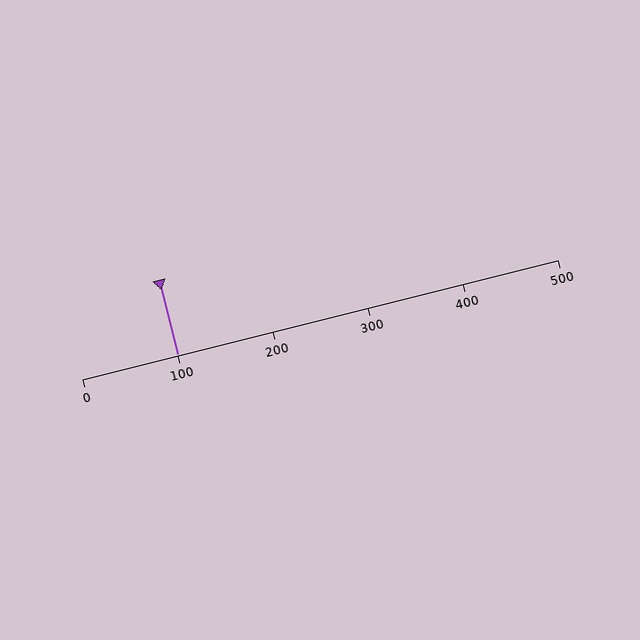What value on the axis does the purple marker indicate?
The marker indicates approximately 100.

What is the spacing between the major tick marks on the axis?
The major ticks are spaced 100 apart.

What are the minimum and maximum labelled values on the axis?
The axis runs from 0 to 500.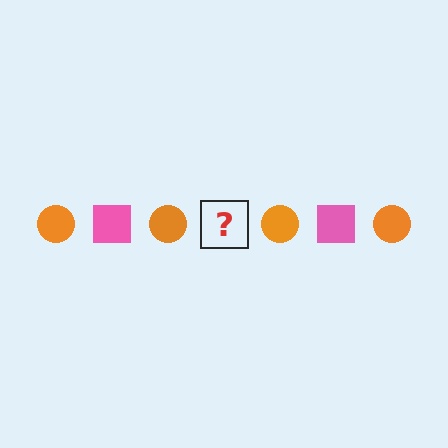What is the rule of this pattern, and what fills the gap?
The rule is that the pattern alternates between orange circle and pink square. The gap should be filled with a pink square.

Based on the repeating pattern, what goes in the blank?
The blank should be a pink square.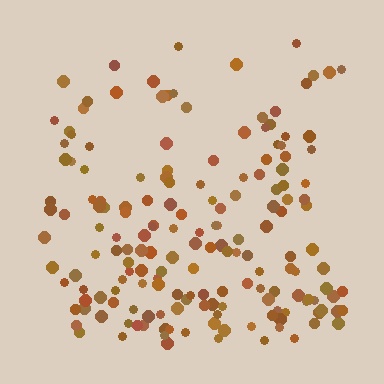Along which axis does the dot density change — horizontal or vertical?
Vertical.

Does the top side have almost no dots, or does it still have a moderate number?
Still a moderate number, just noticeably fewer than the bottom.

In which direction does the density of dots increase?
From top to bottom, with the bottom side densest.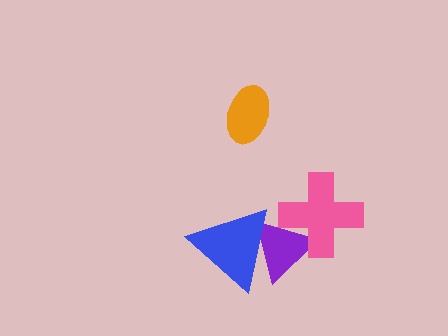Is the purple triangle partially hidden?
Yes, it is partially covered by another shape.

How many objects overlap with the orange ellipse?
0 objects overlap with the orange ellipse.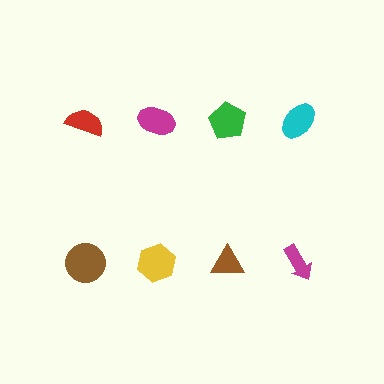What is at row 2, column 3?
A brown triangle.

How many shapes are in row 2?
4 shapes.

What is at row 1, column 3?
A green pentagon.